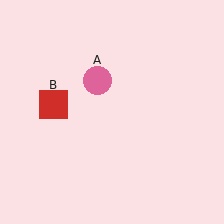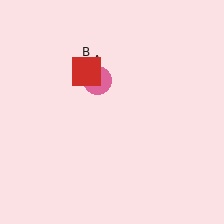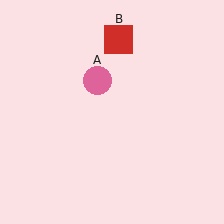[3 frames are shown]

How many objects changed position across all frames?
1 object changed position: red square (object B).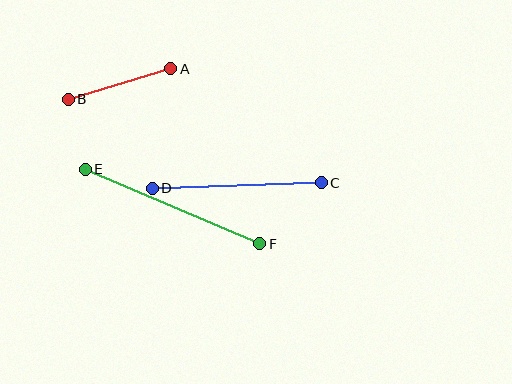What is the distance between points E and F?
The distance is approximately 190 pixels.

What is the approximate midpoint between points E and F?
The midpoint is at approximately (172, 207) pixels.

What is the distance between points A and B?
The distance is approximately 107 pixels.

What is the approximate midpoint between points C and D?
The midpoint is at approximately (237, 185) pixels.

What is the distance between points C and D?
The distance is approximately 169 pixels.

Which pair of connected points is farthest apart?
Points E and F are farthest apart.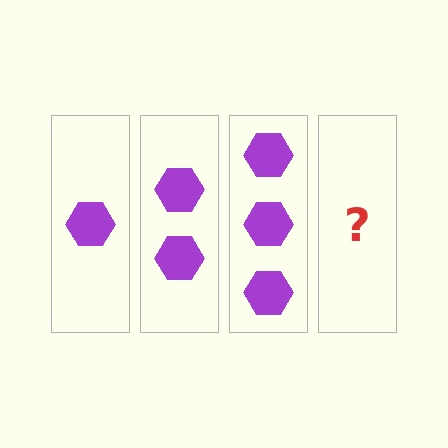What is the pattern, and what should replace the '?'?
The pattern is that each step adds one more hexagon. The '?' should be 4 hexagons.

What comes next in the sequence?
The next element should be 4 hexagons.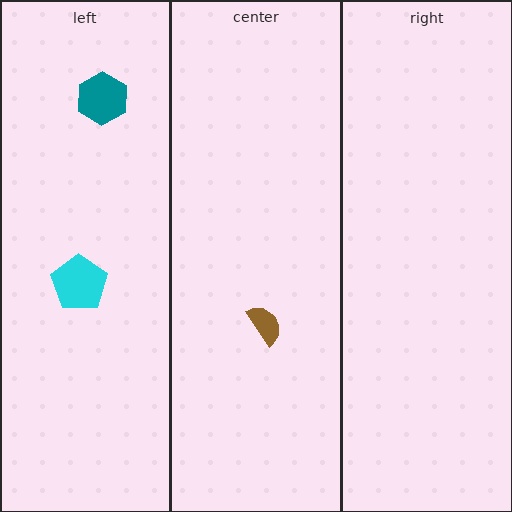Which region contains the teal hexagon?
The left region.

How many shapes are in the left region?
2.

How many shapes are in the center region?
1.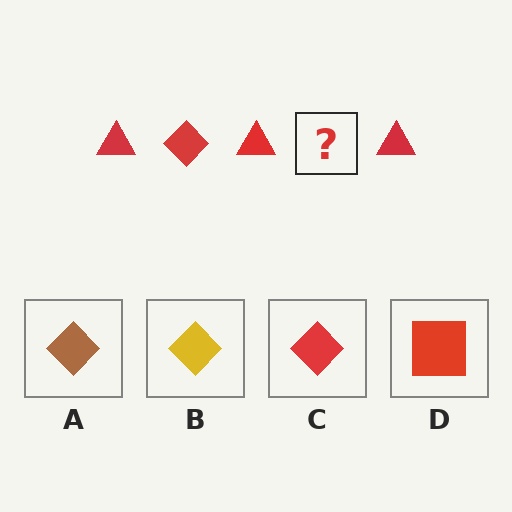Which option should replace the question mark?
Option C.